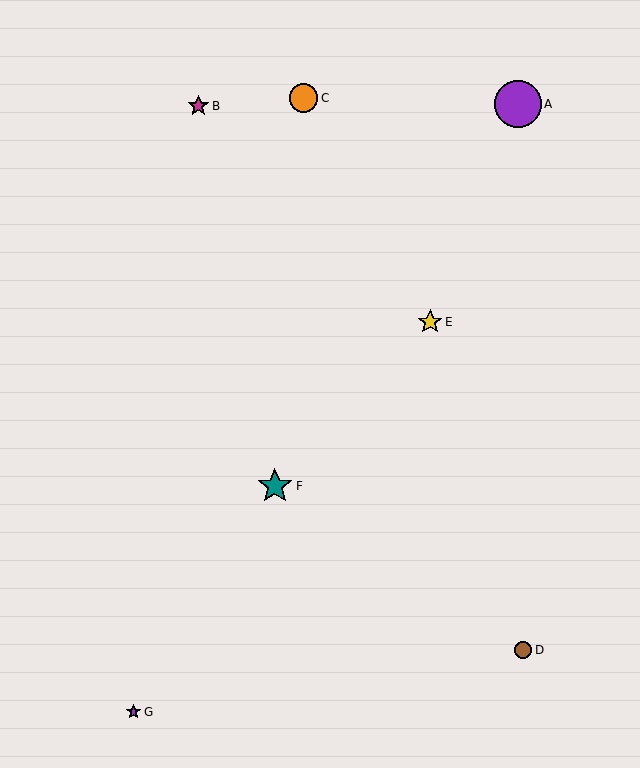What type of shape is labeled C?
Shape C is an orange circle.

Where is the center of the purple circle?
The center of the purple circle is at (518, 104).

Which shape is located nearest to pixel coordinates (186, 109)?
The magenta star (labeled B) at (198, 106) is nearest to that location.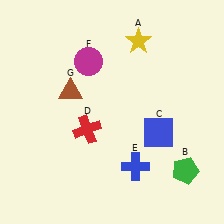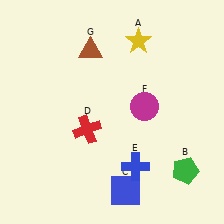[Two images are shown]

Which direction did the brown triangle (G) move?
The brown triangle (G) moved up.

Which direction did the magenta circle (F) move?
The magenta circle (F) moved right.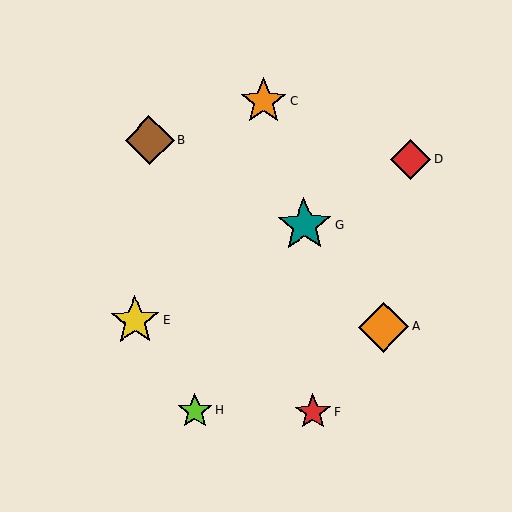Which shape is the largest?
The teal star (labeled G) is the largest.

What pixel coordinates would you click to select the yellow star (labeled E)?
Click at (135, 321) to select the yellow star E.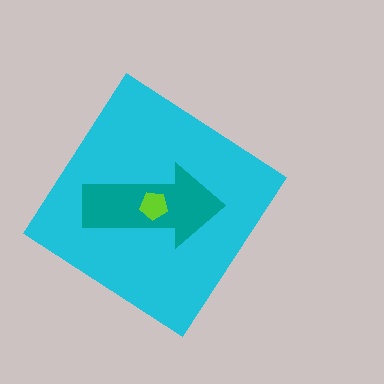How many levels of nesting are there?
3.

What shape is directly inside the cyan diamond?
The teal arrow.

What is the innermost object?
The lime pentagon.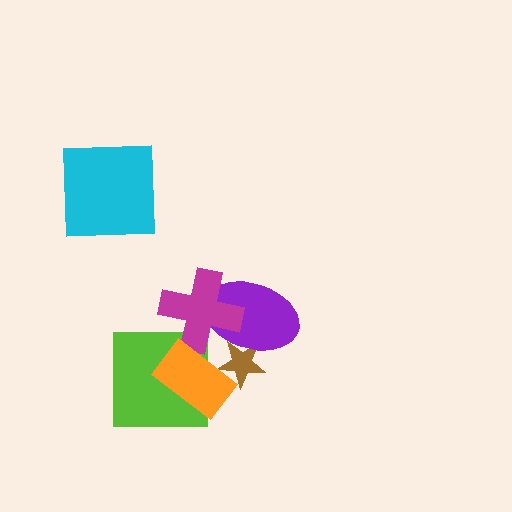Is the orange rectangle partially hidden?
No, no other shape covers it.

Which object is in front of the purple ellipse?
The magenta cross is in front of the purple ellipse.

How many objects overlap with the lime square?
2 objects overlap with the lime square.